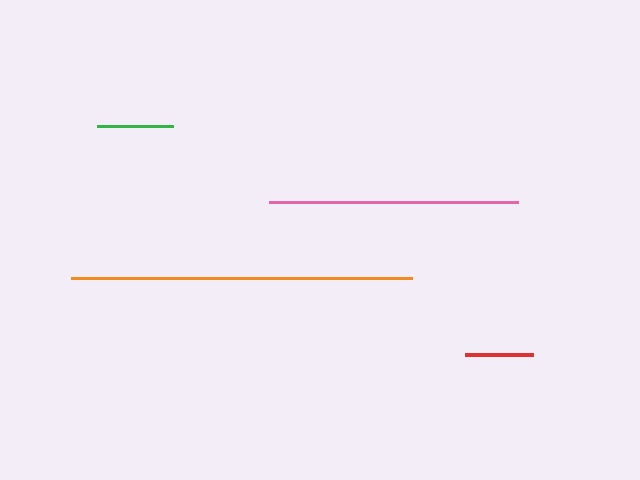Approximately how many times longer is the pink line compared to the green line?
The pink line is approximately 3.3 times the length of the green line.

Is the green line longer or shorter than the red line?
The green line is longer than the red line.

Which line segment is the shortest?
The red line is the shortest at approximately 67 pixels.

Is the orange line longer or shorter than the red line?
The orange line is longer than the red line.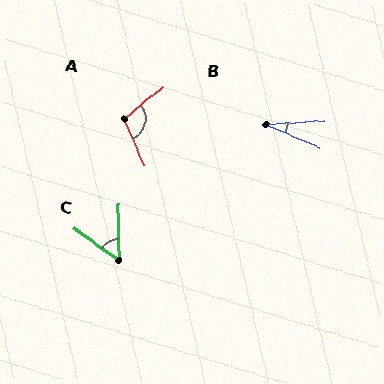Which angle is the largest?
A, at approximately 106 degrees.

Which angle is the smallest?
B, at approximately 27 degrees.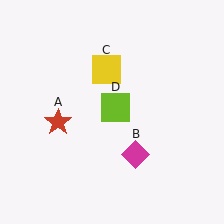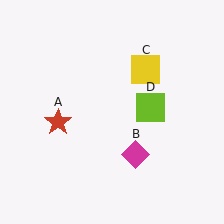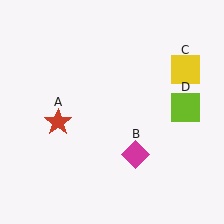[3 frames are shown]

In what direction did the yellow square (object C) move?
The yellow square (object C) moved right.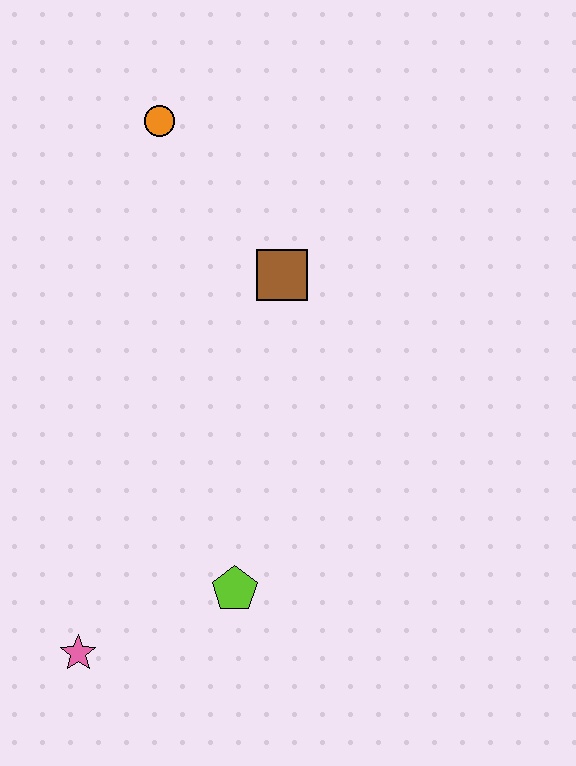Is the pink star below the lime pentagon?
Yes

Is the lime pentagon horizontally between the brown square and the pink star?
Yes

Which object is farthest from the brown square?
The pink star is farthest from the brown square.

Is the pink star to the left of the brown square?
Yes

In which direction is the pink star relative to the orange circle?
The pink star is below the orange circle.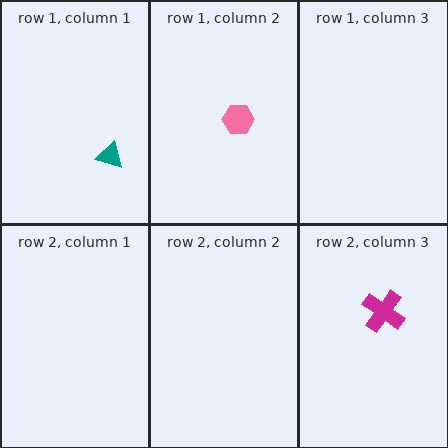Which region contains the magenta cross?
The row 2, column 3 region.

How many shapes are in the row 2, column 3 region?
1.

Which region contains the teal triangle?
The row 1, column 1 region.